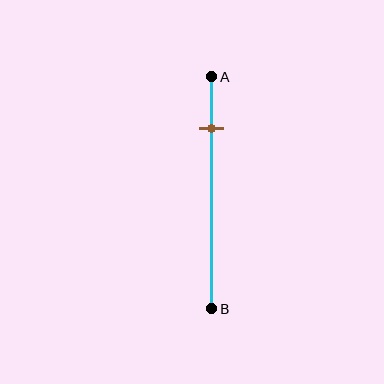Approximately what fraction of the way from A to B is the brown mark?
The brown mark is approximately 20% of the way from A to B.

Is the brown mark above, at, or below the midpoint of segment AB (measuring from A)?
The brown mark is above the midpoint of segment AB.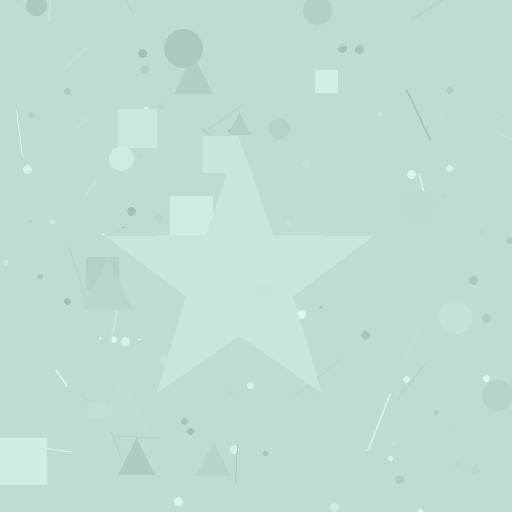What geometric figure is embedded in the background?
A star is embedded in the background.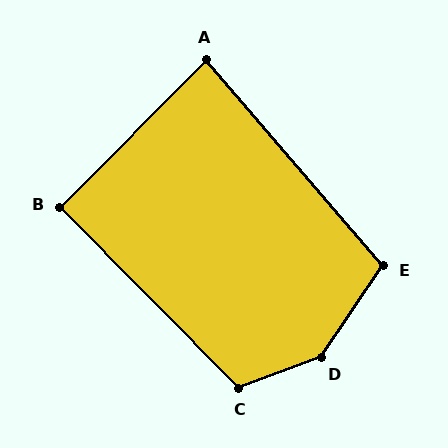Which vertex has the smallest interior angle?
A, at approximately 86 degrees.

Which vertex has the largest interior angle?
D, at approximately 145 degrees.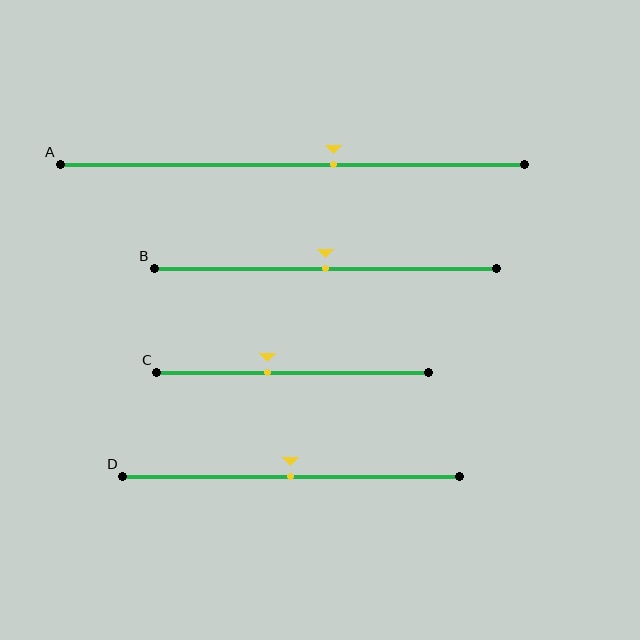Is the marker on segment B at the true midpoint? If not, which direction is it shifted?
Yes, the marker on segment B is at the true midpoint.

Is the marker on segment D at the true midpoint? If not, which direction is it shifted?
Yes, the marker on segment D is at the true midpoint.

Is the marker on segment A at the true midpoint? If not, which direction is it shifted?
No, the marker on segment A is shifted to the right by about 9% of the segment length.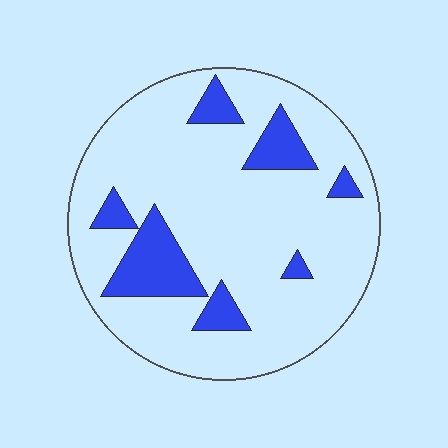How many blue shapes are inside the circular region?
7.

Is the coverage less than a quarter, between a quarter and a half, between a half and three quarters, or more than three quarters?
Less than a quarter.